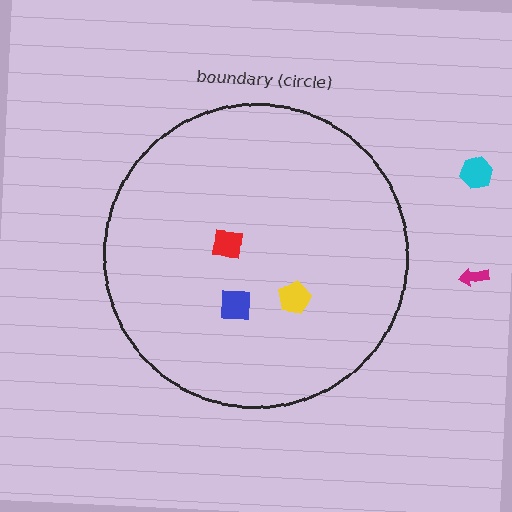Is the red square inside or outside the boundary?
Inside.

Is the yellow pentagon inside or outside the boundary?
Inside.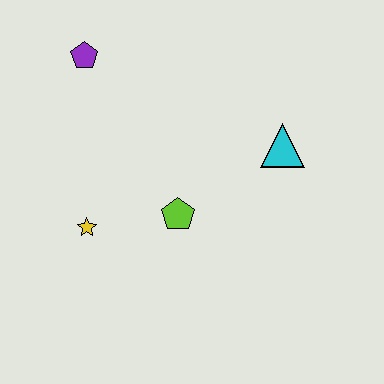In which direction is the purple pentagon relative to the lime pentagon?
The purple pentagon is above the lime pentagon.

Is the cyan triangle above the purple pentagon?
No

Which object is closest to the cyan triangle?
The lime pentagon is closest to the cyan triangle.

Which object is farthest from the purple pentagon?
The cyan triangle is farthest from the purple pentagon.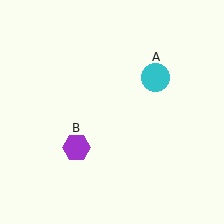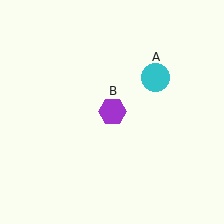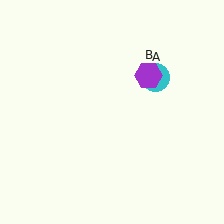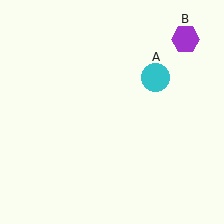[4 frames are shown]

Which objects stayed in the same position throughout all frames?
Cyan circle (object A) remained stationary.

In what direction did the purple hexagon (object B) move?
The purple hexagon (object B) moved up and to the right.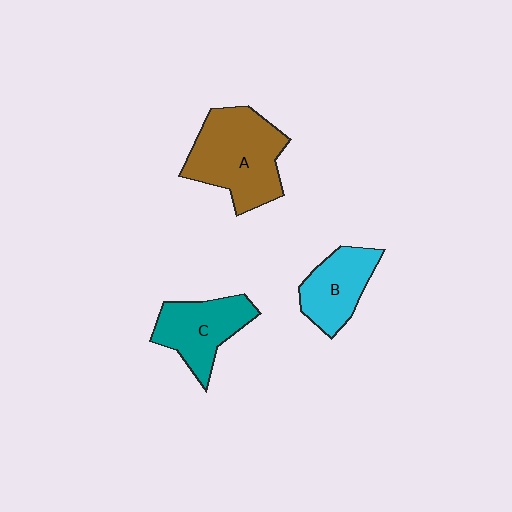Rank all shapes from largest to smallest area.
From largest to smallest: A (brown), C (teal), B (cyan).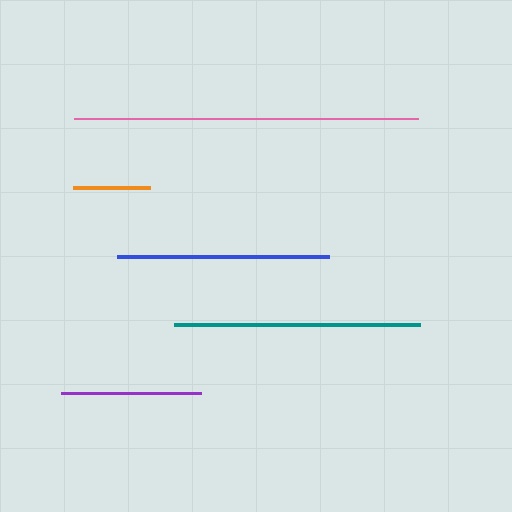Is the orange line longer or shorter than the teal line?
The teal line is longer than the orange line.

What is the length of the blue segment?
The blue segment is approximately 213 pixels long.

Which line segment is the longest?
The pink line is the longest at approximately 344 pixels.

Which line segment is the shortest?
The orange line is the shortest at approximately 77 pixels.